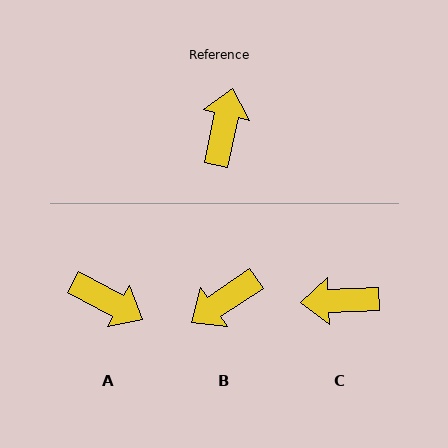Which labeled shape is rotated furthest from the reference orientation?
B, about 137 degrees away.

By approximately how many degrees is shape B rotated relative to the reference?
Approximately 137 degrees counter-clockwise.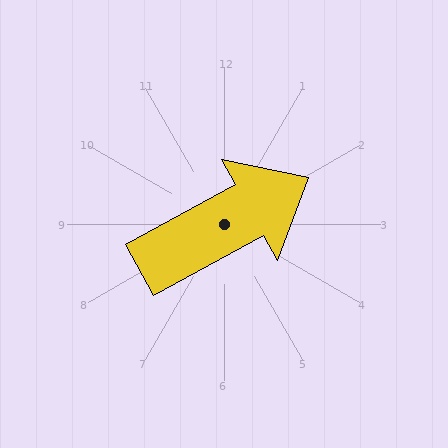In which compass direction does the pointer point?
Northeast.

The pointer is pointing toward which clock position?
Roughly 2 o'clock.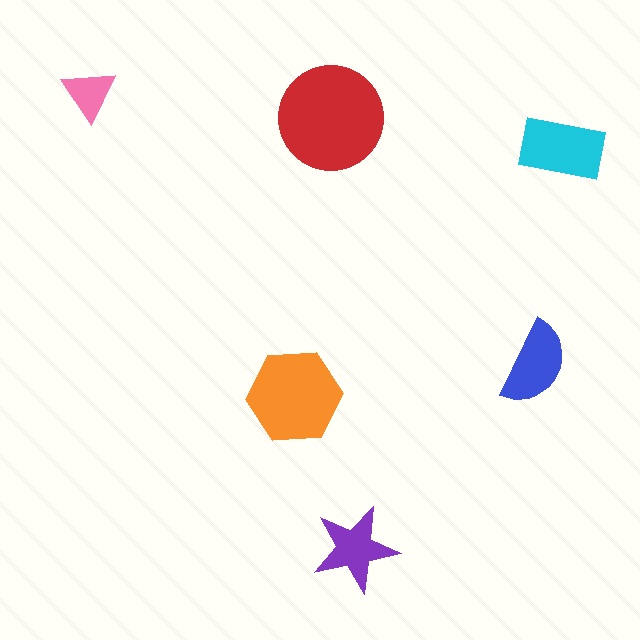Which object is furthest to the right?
The cyan rectangle is rightmost.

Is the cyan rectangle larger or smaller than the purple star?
Larger.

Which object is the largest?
The red circle.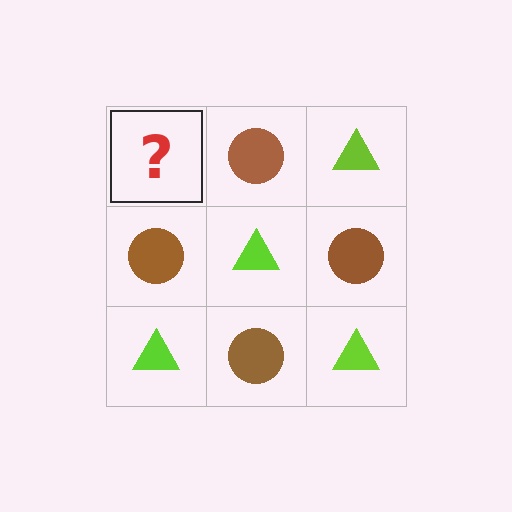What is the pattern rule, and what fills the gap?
The rule is that it alternates lime triangle and brown circle in a checkerboard pattern. The gap should be filled with a lime triangle.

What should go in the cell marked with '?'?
The missing cell should contain a lime triangle.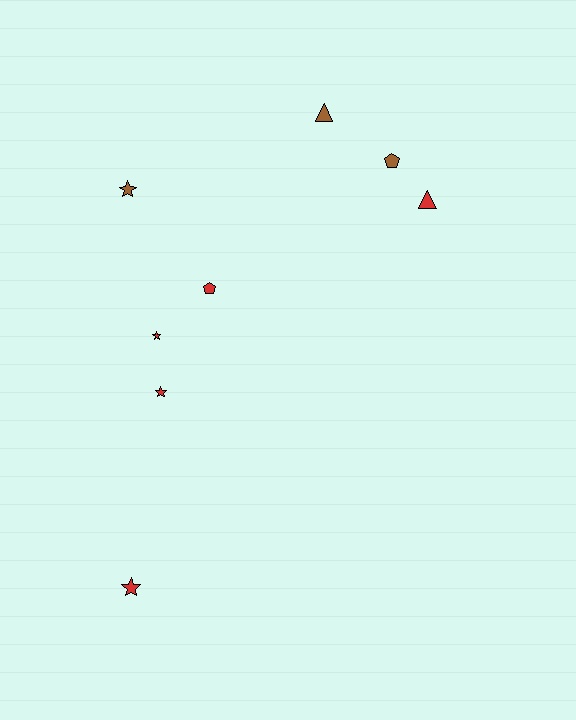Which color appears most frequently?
Red, with 5 objects.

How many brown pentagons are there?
There is 1 brown pentagon.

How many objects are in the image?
There are 8 objects.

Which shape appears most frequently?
Star, with 4 objects.